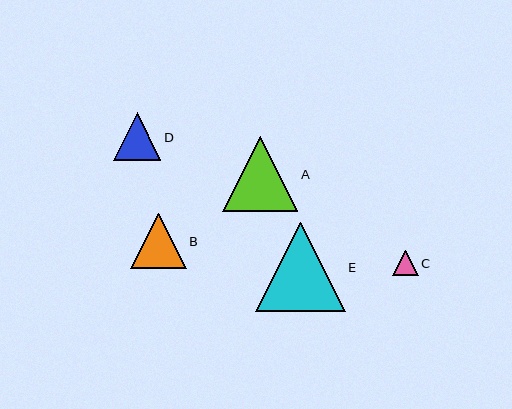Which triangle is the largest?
Triangle E is the largest with a size of approximately 89 pixels.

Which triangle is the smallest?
Triangle C is the smallest with a size of approximately 25 pixels.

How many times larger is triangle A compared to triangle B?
Triangle A is approximately 1.4 times the size of triangle B.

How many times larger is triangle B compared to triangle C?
Triangle B is approximately 2.2 times the size of triangle C.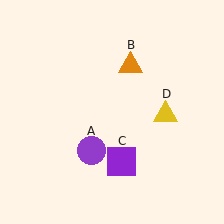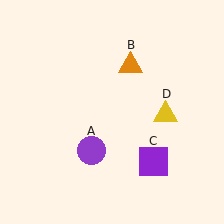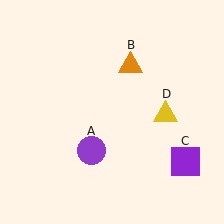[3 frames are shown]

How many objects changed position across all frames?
1 object changed position: purple square (object C).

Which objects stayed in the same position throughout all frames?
Purple circle (object A) and orange triangle (object B) and yellow triangle (object D) remained stationary.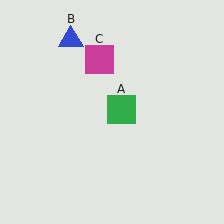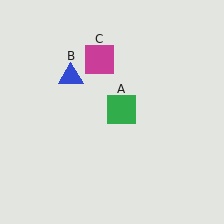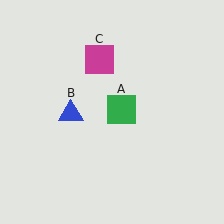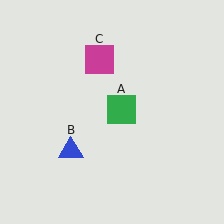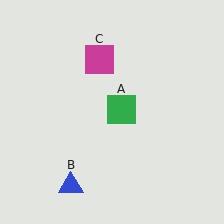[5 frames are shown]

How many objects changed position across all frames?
1 object changed position: blue triangle (object B).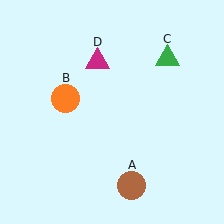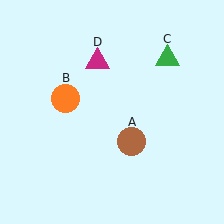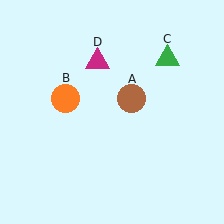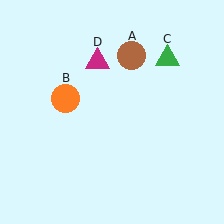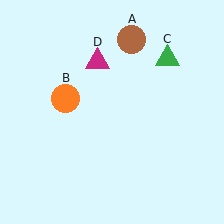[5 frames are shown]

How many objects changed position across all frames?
1 object changed position: brown circle (object A).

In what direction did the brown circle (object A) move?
The brown circle (object A) moved up.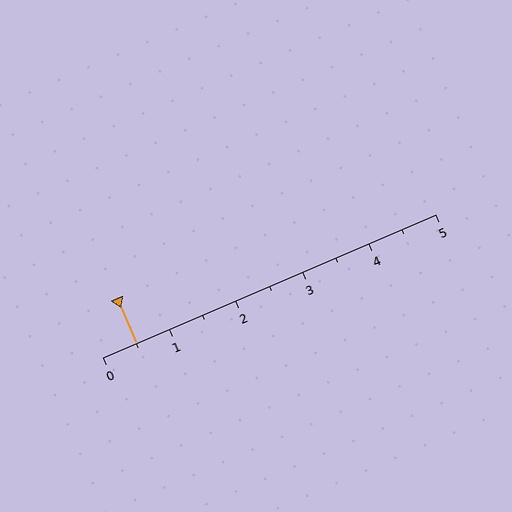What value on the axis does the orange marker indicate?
The marker indicates approximately 0.5.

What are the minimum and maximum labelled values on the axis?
The axis runs from 0 to 5.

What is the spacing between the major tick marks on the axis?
The major ticks are spaced 1 apart.